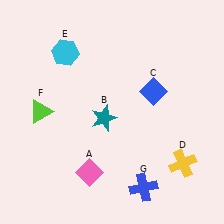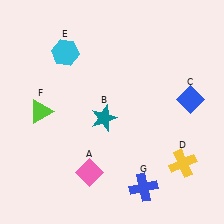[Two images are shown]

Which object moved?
The blue diamond (C) moved right.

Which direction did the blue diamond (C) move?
The blue diamond (C) moved right.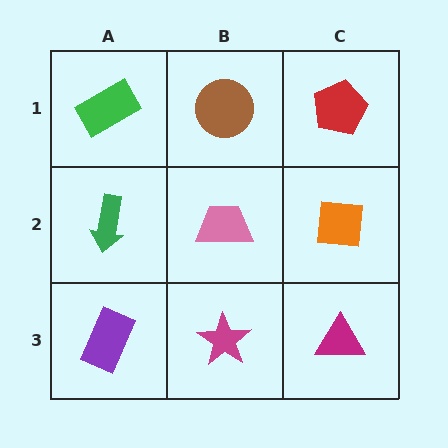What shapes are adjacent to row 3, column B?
A pink trapezoid (row 2, column B), a purple rectangle (row 3, column A), a magenta triangle (row 3, column C).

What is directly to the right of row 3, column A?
A magenta star.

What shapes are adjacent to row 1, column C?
An orange square (row 2, column C), a brown circle (row 1, column B).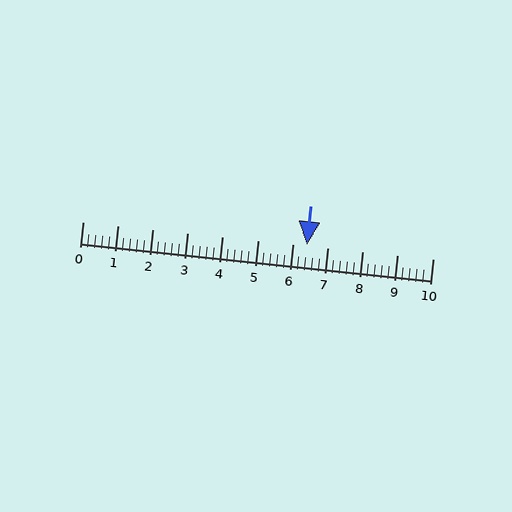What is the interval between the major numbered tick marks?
The major tick marks are spaced 1 units apart.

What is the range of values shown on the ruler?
The ruler shows values from 0 to 10.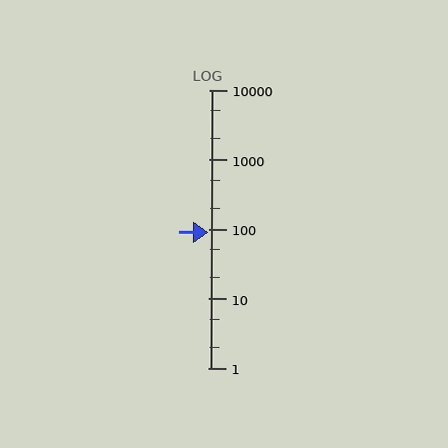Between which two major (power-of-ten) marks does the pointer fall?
The pointer is between 10 and 100.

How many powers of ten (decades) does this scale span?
The scale spans 4 decades, from 1 to 10000.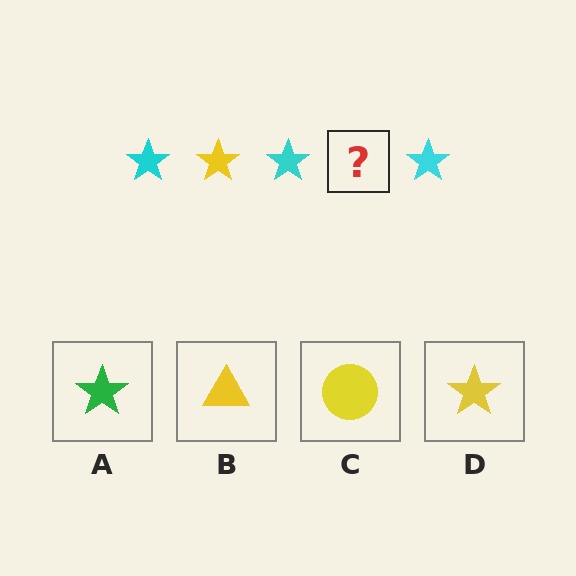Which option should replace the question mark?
Option D.